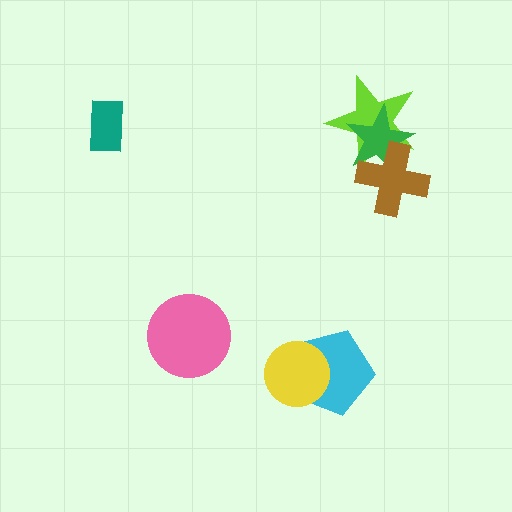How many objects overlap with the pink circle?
0 objects overlap with the pink circle.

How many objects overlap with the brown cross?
2 objects overlap with the brown cross.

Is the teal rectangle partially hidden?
No, no other shape covers it.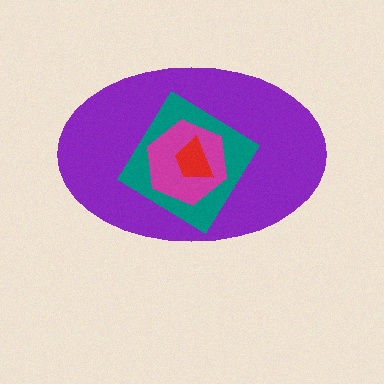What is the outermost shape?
The purple ellipse.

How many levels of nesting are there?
4.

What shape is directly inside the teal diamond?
The magenta hexagon.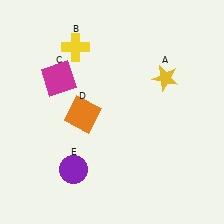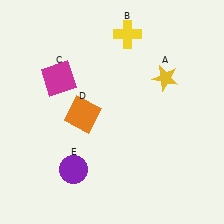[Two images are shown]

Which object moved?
The yellow cross (B) moved right.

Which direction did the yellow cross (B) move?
The yellow cross (B) moved right.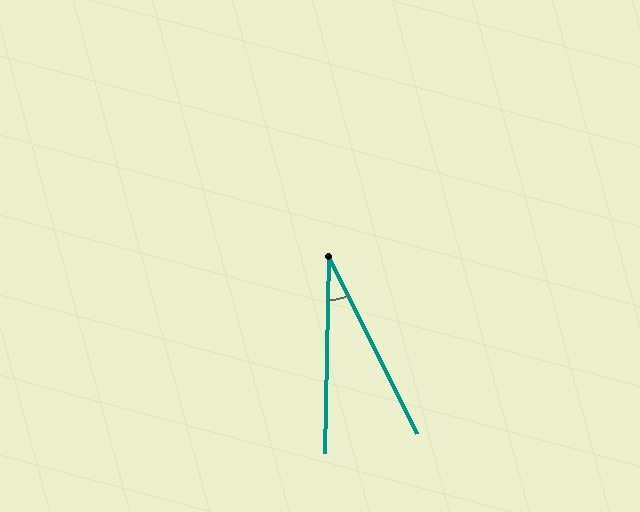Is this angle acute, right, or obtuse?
It is acute.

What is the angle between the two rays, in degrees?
Approximately 27 degrees.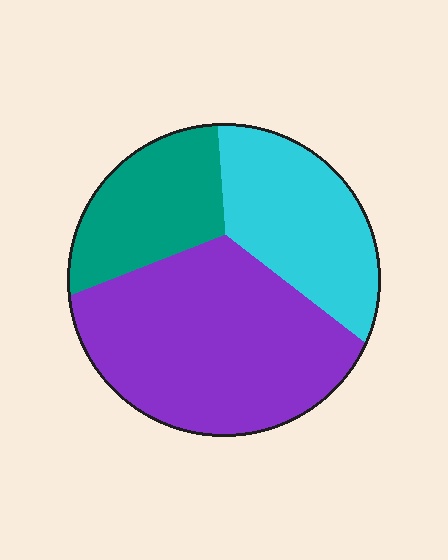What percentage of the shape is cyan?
Cyan takes up between a sixth and a third of the shape.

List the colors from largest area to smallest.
From largest to smallest: purple, cyan, teal.